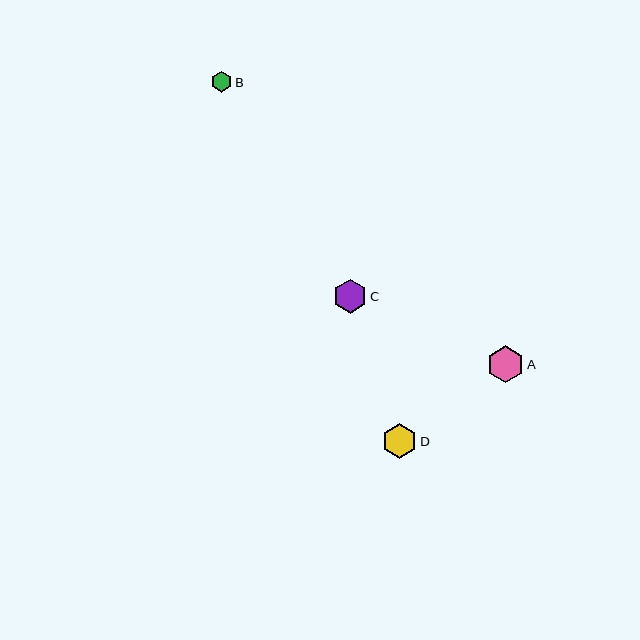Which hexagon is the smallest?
Hexagon B is the smallest with a size of approximately 21 pixels.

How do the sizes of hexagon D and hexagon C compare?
Hexagon D and hexagon C are approximately the same size.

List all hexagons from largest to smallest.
From largest to smallest: A, D, C, B.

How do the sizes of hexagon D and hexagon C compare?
Hexagon D and hexagon C are approximately the same size.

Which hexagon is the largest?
Hexagon A is the largest with a size of approximately 37 pixels.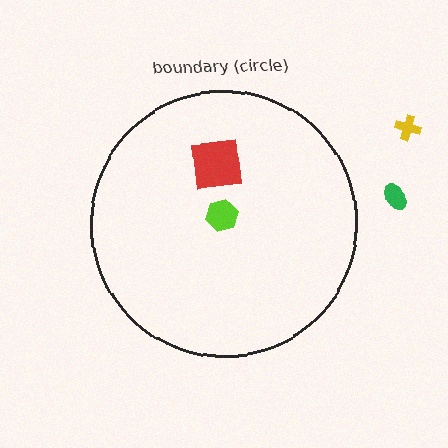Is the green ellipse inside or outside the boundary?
Outside.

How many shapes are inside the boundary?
2 inside, 2 outside.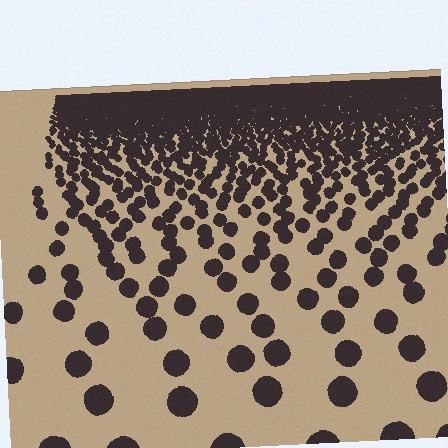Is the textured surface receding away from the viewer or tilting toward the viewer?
The surface is receding away from the viewer. Texture elements get smaller and denser toward the top.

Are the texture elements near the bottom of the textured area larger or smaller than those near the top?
Larger. Near the bottom, elements are closer to the viewer and appear at a bigger on-screen size.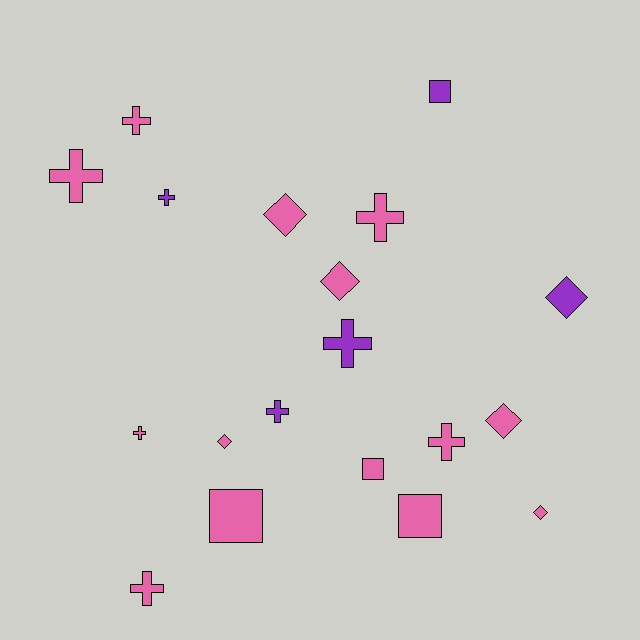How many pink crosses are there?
There are 6 pink crosses.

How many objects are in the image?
There are 19 objects.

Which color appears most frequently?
Pink, with 14 objects.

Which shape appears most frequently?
Cross, with 9 objects.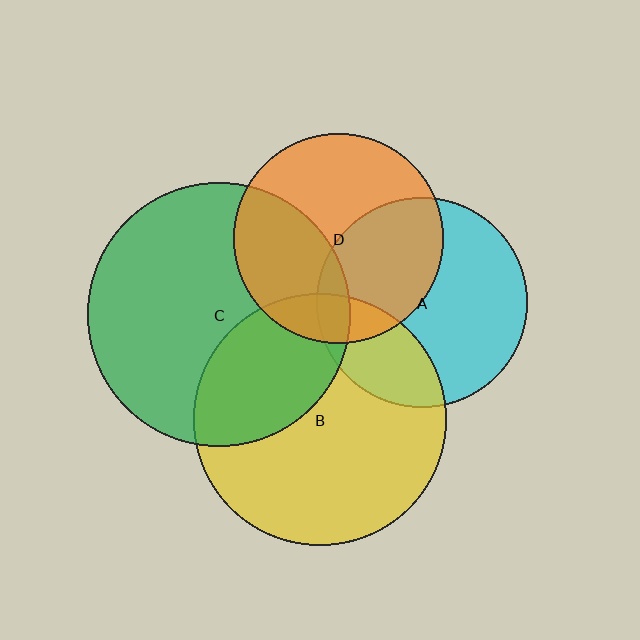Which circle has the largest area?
Circle C (green).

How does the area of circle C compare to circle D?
Approximately 1.6 times.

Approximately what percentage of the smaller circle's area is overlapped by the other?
Approximately 35%.